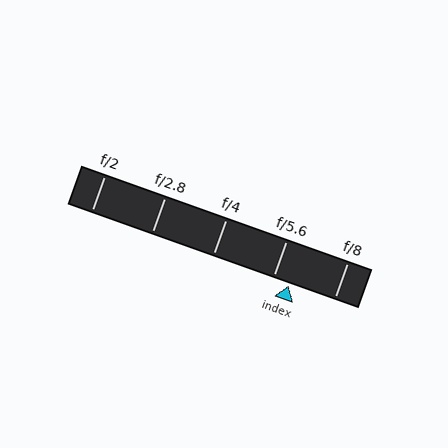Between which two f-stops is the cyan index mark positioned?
The index mark is between f/5.6 and f/8.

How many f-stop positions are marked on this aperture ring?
There are 5 f-stop positions marked.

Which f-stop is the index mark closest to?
The index mark is closest to f/5.6.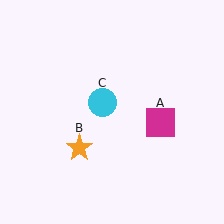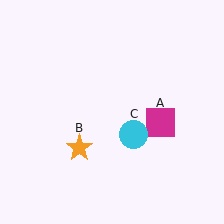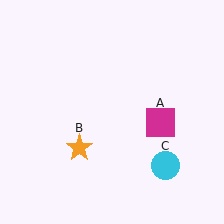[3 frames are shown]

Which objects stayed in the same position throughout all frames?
Magenta square (object A) and orange star (object B) remained stationary.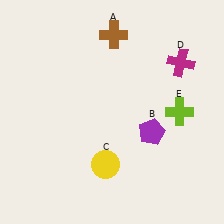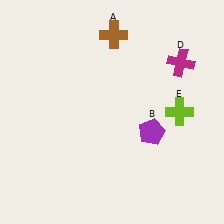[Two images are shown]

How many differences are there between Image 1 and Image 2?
There is 1 difference between the two images.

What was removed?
The yellow circle (C) was removed in Image 2.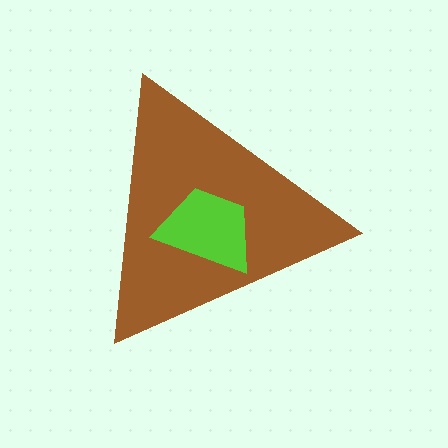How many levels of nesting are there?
2.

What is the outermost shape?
The brown triangle.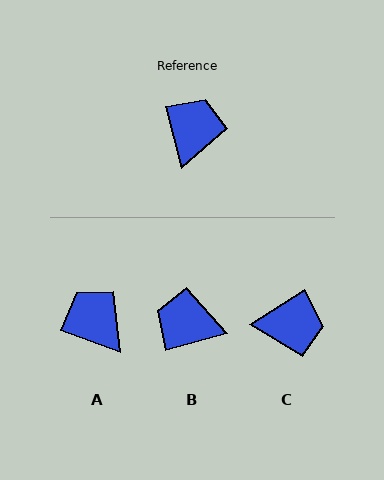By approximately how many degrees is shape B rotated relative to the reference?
Approximately 90 degrees counter-clockwise.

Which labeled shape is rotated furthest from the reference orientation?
B, about 90 degrees away.